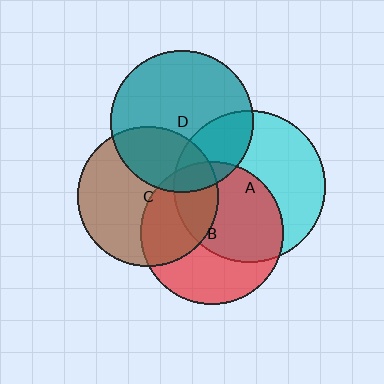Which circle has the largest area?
Circle A (cyan).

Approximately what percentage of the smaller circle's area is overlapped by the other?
Approximately 20%.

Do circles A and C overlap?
Yes.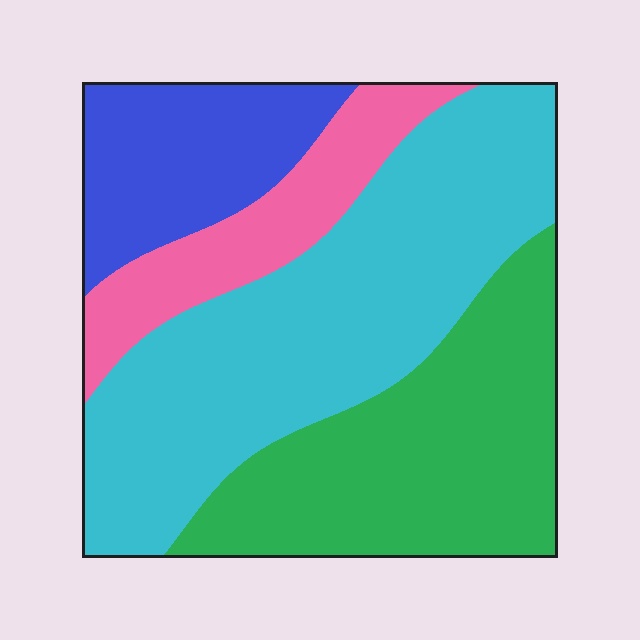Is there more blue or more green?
Green.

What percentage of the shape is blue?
Blue covers around 15% of the shape.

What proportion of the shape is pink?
Pink takes up about one eighth (1/8) of the shape.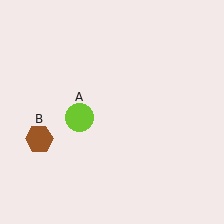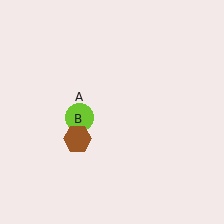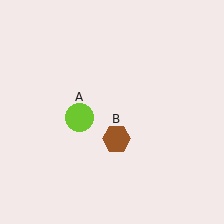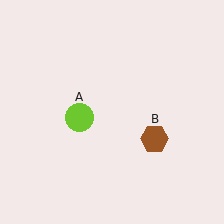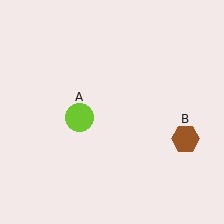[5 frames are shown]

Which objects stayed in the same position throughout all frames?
Lime circle (object A) remained stationary.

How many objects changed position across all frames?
1 object changed position: brown hexagon (object B).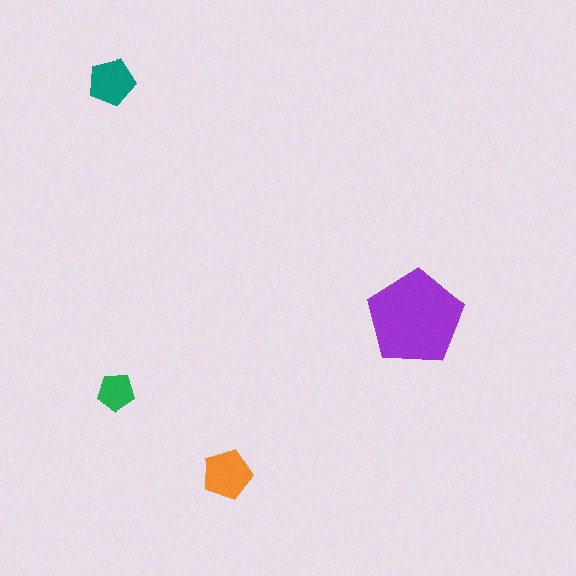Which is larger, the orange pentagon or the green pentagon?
The orange one.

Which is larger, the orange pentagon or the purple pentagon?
The purple one.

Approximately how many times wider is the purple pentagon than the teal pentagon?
About 2 times wider.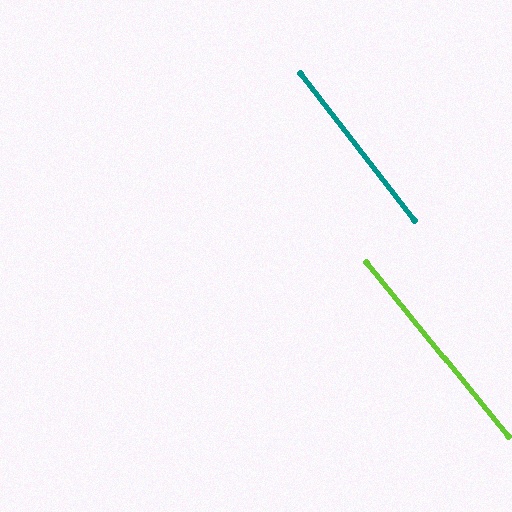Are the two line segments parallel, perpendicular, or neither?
Parallel — their directions differ by only 1.5°.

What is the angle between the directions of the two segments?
Approximately 2 degrees.